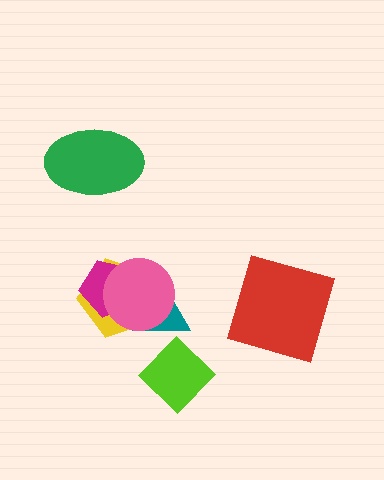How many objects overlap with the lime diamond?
1 object overlaps with the lime diamond.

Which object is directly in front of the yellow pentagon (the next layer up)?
The magenta pentagon is directly in front of the yellow pentagon.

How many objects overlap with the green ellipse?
0 objects overlap with the green ellipse.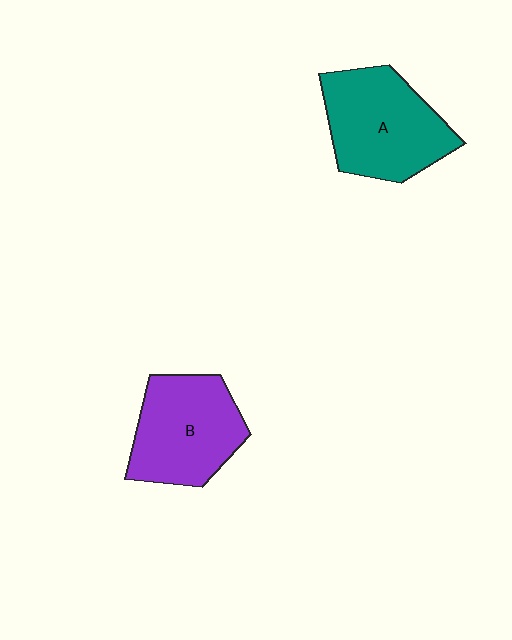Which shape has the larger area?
Shape A (teal).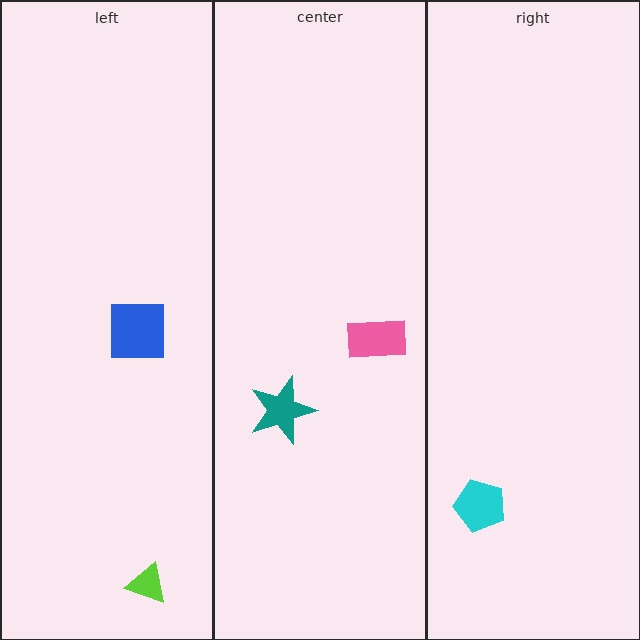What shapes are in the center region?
The teal star, the pink rectangle.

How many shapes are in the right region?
1.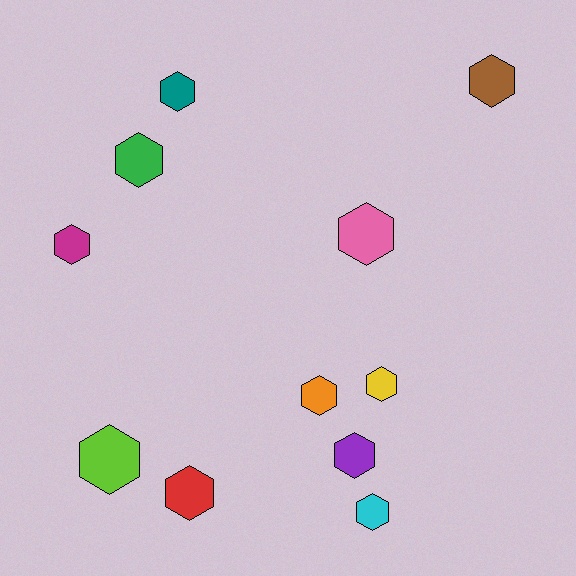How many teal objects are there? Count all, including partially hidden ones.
There is 1 teal object.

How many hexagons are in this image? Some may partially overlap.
There are 11 hexagons.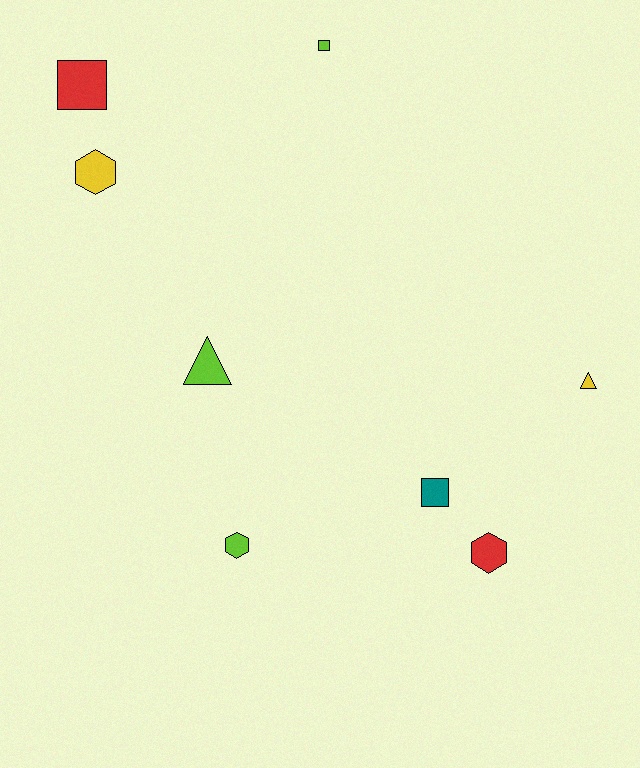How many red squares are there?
There is 1 red square.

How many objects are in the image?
There are 8 objects.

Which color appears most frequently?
Lime, with 3 objects.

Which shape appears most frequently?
Hexagon, with 3 objects.